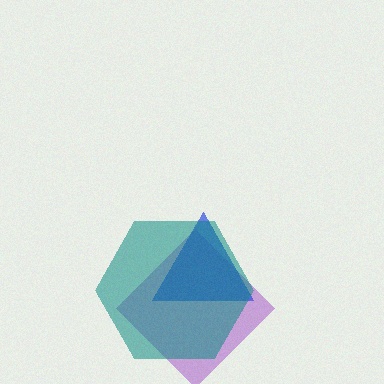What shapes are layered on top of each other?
The layered shapes are: a purple diamond, a blue triangle, a teal hexagon.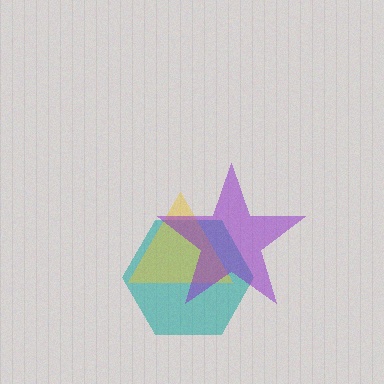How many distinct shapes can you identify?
There are 3 distinct shapes: a teal hexagon, a yellow triangle, a purple star.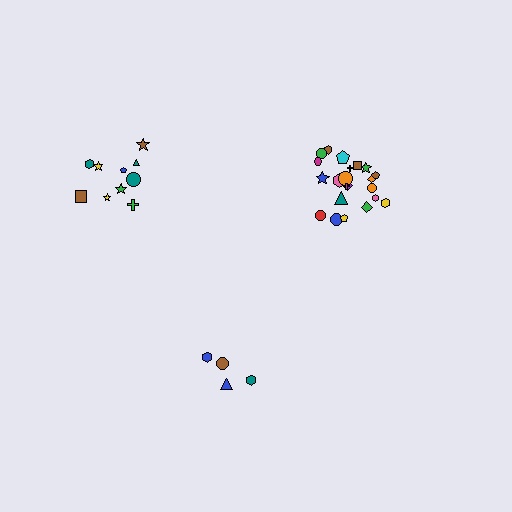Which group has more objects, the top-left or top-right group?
The top-right group.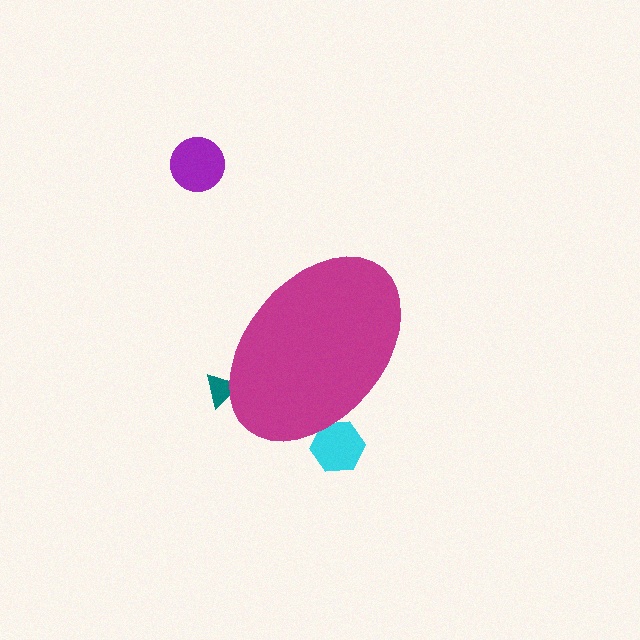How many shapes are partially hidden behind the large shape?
2 shapes are partially hidden.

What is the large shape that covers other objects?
A magenta ellipse.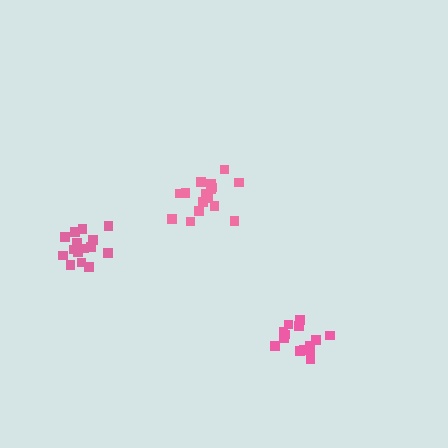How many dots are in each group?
Group 1: 15 dots, Group 2: 16 dots, Group 3: 14 dots (45 total).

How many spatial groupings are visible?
There are 3 spatial groupings.